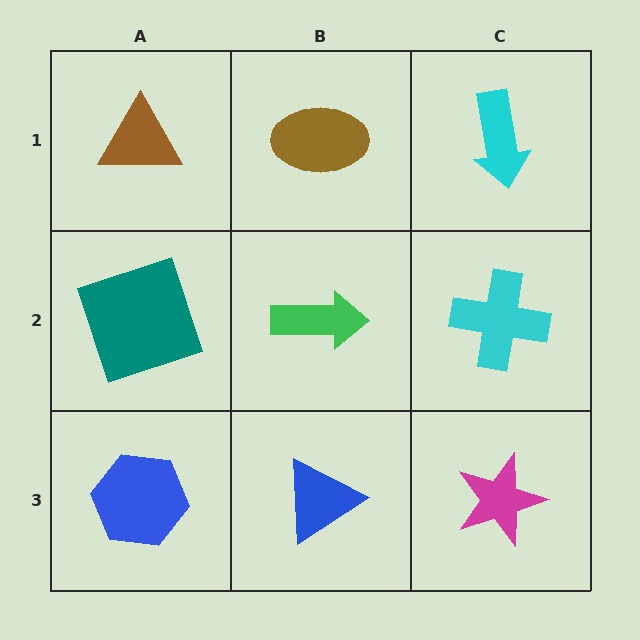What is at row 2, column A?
A teal square.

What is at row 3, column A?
A blue hexagon.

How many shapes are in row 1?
3 shapes.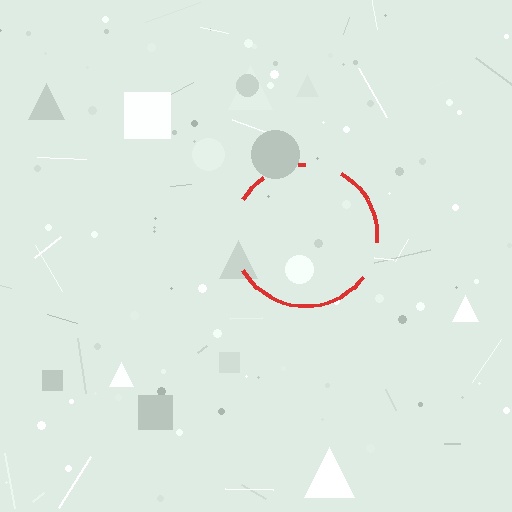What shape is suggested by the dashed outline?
The dashed outline suggests a circle.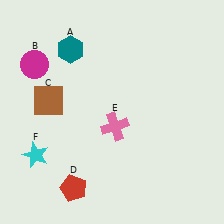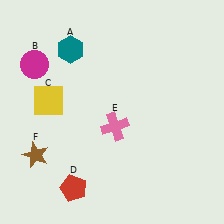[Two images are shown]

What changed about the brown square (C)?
In Image 1, C is brown. In Image 2, it changed to yellow.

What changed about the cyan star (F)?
In Image 1, F is cyan. In Image 2, it changed to brown.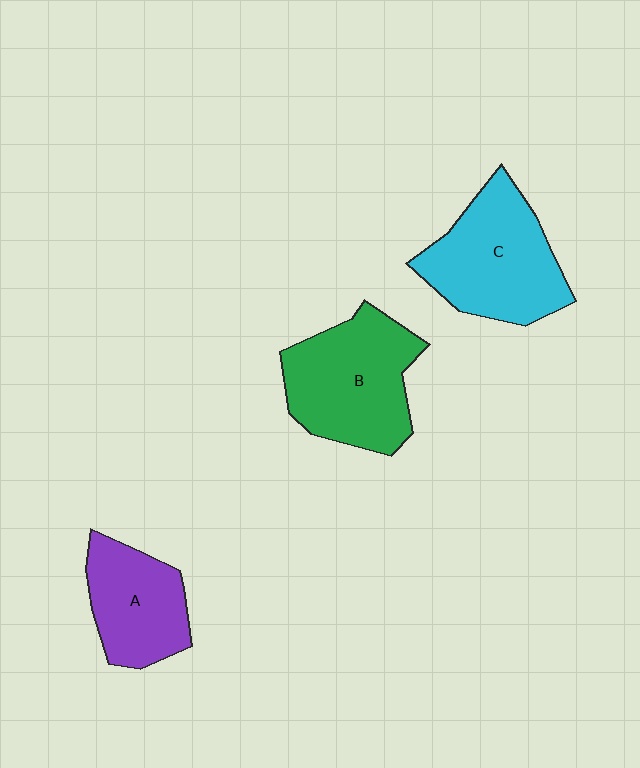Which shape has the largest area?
Shape B (green).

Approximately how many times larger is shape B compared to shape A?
Approximately 1.4 times.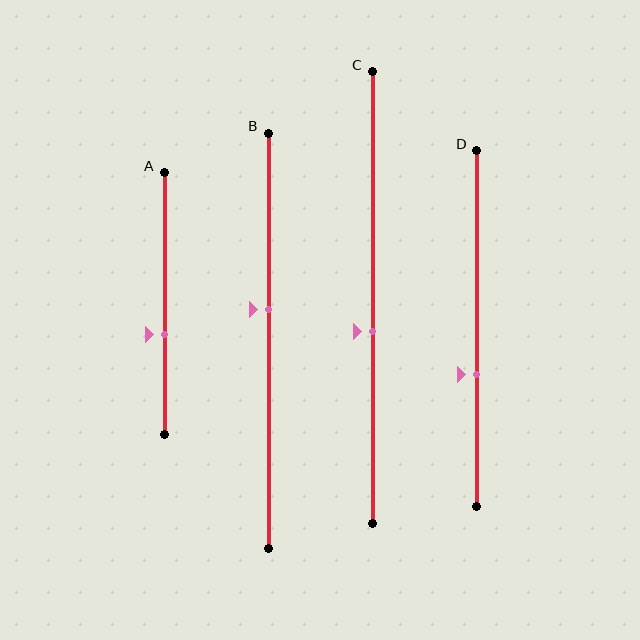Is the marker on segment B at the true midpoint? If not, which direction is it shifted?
No, the marker on segment B is shifted upward by about 7% of the segment length.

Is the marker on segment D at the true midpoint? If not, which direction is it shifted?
No, the marker on segment D is shifted downward by about 13% of the segment length.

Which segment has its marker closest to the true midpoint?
Segment C has its marker closest to the true midpoint.